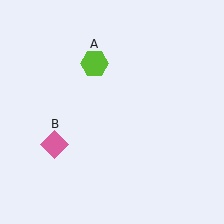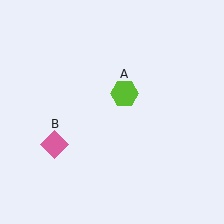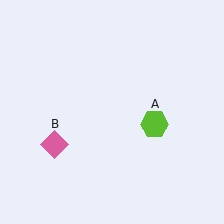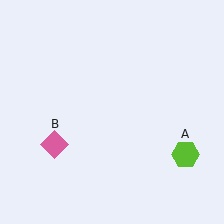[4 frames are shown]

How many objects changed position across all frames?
1 object changed position: lime hexagon (object A).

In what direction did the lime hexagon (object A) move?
The lime hexagon (object A) moved down and to the right.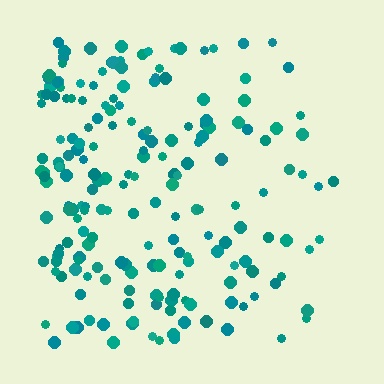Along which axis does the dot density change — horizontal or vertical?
Horizontal.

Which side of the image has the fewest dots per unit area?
The right.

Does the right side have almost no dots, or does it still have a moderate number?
Still a moderate number, just noticeably fewer than the left.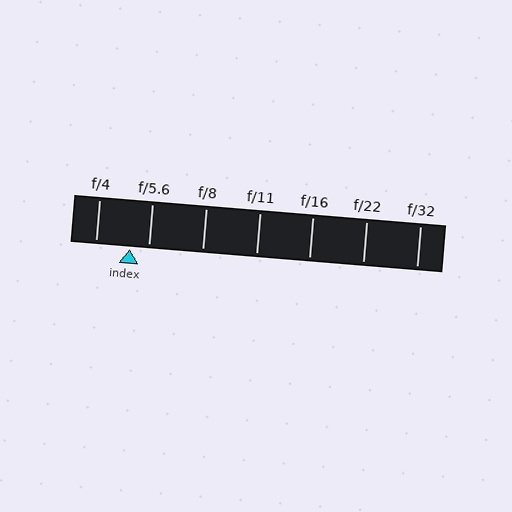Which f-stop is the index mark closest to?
The index mark is closest to f/5.6.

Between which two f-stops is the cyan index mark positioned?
The index mark is between f/4 and f/5.6.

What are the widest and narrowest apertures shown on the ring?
The widest aperture shown is f/4 and the narrowest is f/32.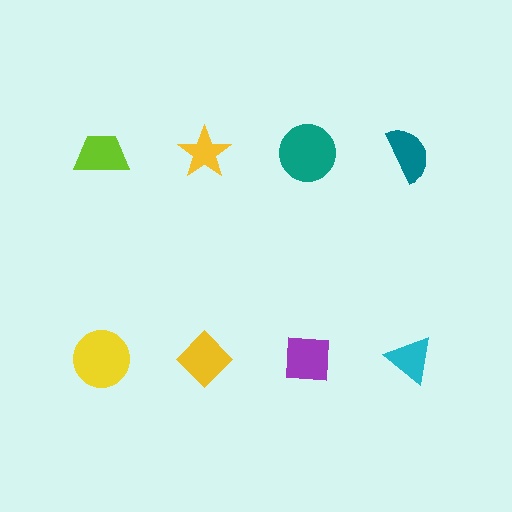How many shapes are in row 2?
4 shapes.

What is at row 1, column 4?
A teal semicircle.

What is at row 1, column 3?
A teal circle.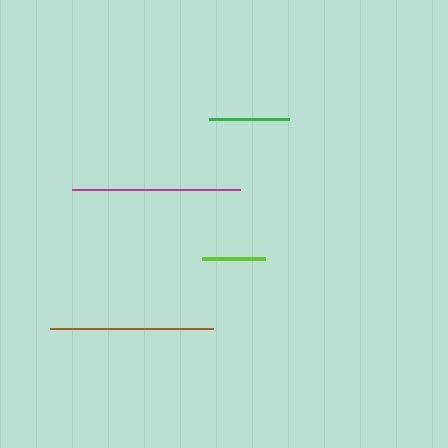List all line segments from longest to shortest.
From longest to shortest: magenta, brown, green, lime.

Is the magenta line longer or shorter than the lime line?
The magenta line is longer than the lime line.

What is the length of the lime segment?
The lime segment is approximately 63 pixels long.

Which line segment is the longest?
The magenta line is the longest at approximately 168 pixels.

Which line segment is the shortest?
The lime line is the shortest at approximately 63 pixels.